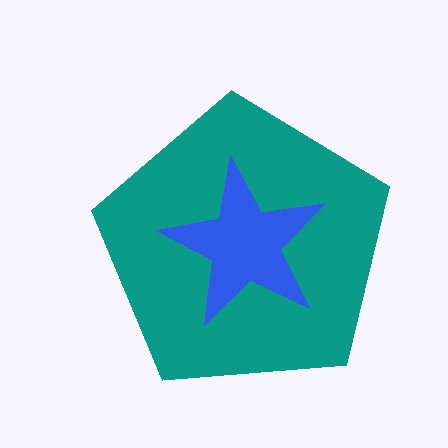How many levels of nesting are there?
2.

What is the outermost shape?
The teal pentagon.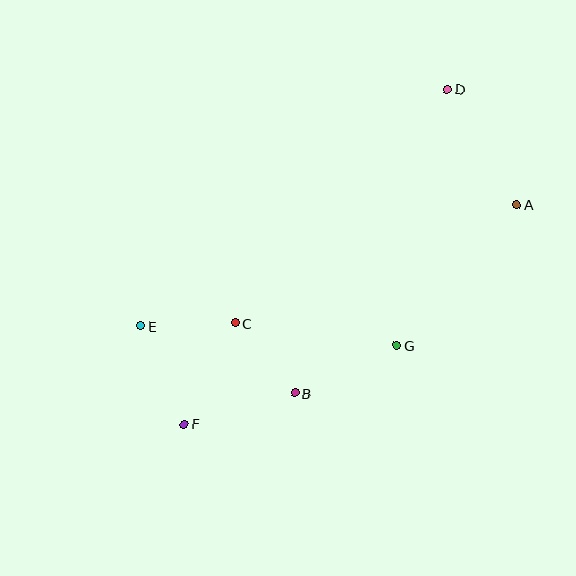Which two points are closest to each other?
Points B and C are closest to each other.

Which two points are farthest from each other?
Points D and F are farthest from each other.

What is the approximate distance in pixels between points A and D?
The distance between A and D is approximately 134 pixels.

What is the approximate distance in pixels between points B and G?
The distance between B and G is approximately 113 pixels.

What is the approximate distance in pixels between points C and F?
The distance between C and F is approximately 113 pixels.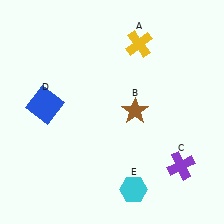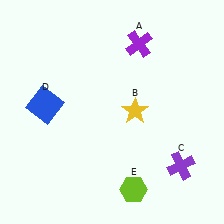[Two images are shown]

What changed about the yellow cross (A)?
In Image 1, A is yellow. In Image 2, it changed to purple.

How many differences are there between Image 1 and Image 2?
There are 3 differences between the two images.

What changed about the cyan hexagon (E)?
In Image 1, E is cyan. In Image 2, it changed to lime.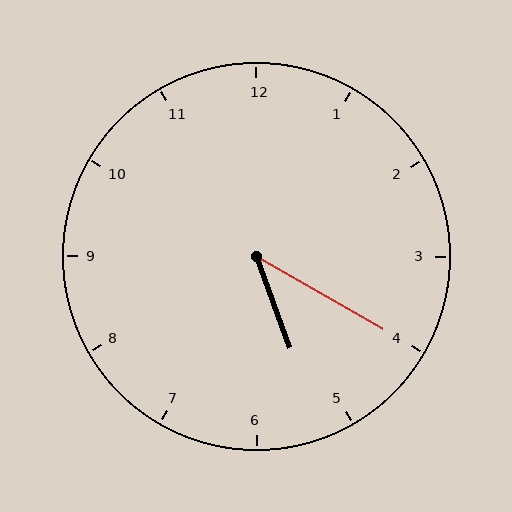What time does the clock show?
5:20.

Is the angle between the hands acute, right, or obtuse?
It is acute.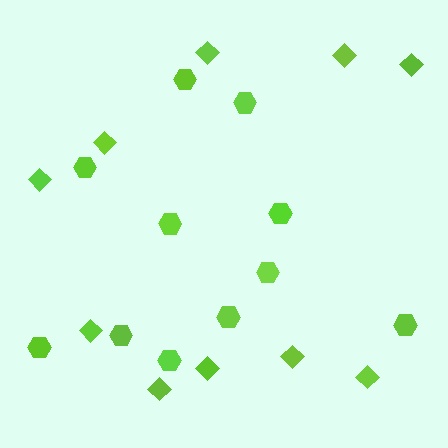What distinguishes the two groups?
There are 2 groups: one group of hexagons (11) and one group of diamonds (10).